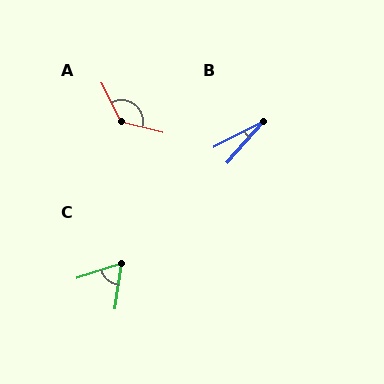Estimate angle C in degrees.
Approximately 64 degrees.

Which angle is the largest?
A, at approximately 132 degrees.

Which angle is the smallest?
B, at approximately 21 degrees.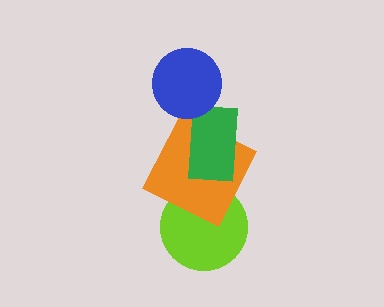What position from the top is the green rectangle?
The green rectangle is 2nd from the top.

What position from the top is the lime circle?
The lime circle is 4th from the top.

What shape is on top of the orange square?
The green rectangle is on top of the orange square.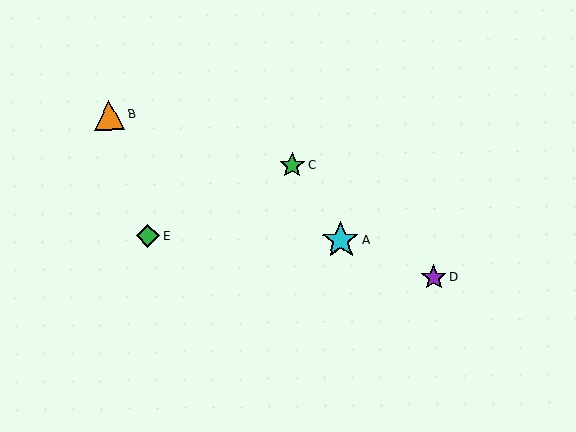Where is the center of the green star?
The center of the green star is at (293, 165).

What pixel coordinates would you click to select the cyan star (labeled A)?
Click at (341, 241) to select the cyan star A.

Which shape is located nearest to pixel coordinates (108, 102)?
The orange triangle (labeled B) at (109, 115) is nearest to that location.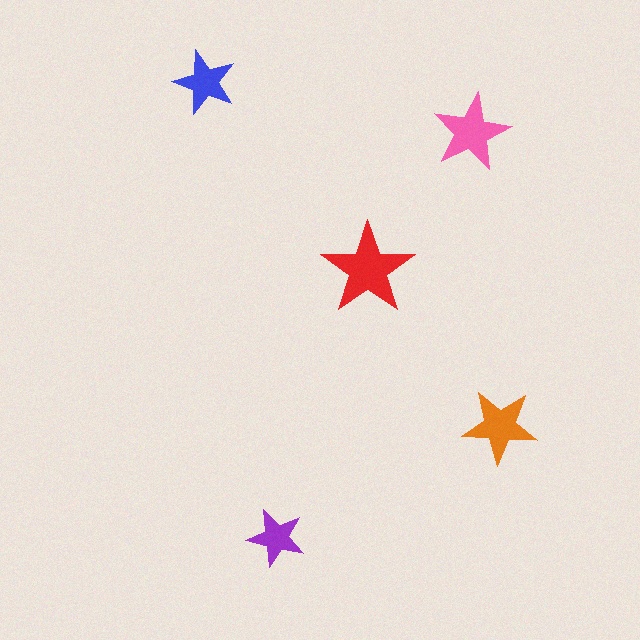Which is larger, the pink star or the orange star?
The pink one.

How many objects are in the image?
There are 5 objects in the image.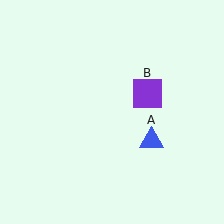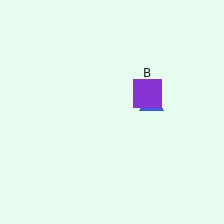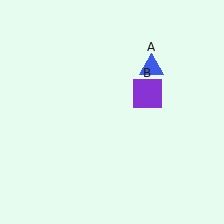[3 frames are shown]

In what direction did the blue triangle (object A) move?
The blue triangle (object A) moved up.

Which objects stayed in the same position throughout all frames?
Purple square (object B) remained stationary.